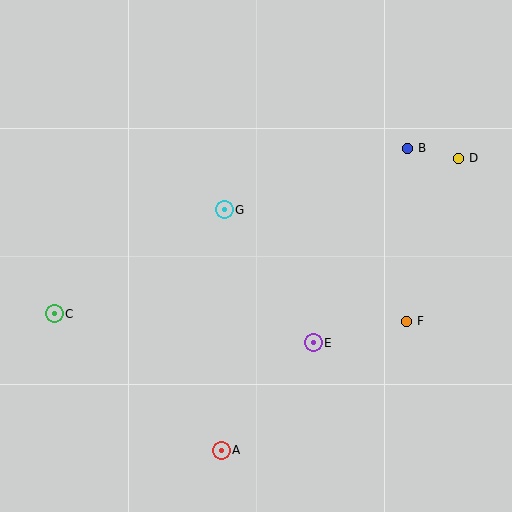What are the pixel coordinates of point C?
Point C is at (54, 314).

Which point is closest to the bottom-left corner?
Point C is closest to the bottom-left corner.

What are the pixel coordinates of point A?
Point A is at (221, 450).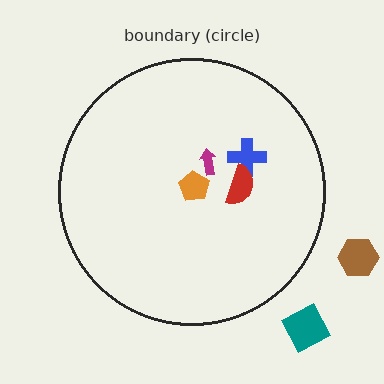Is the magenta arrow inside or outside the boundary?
Inside.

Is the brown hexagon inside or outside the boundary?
Outside.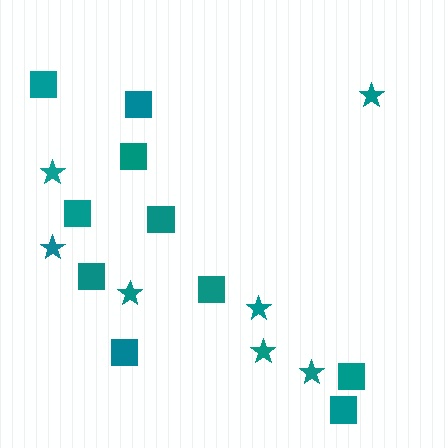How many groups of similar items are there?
There are 2 groups: one group of squares (10) and one group of stars (7).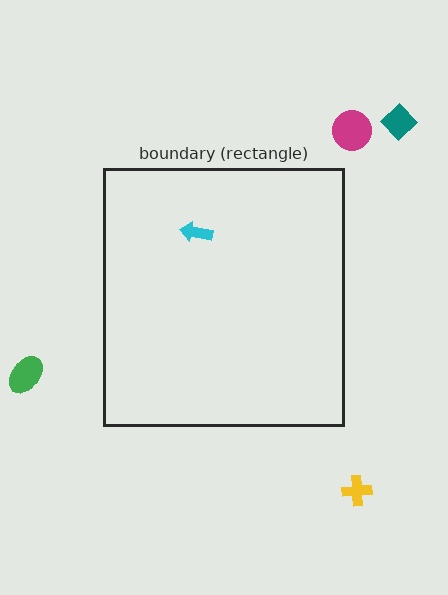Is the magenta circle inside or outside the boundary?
Outside.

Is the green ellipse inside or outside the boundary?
Outside.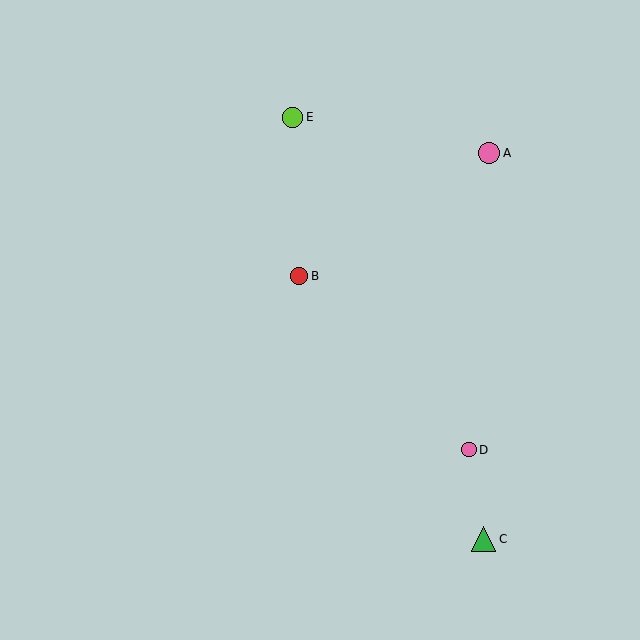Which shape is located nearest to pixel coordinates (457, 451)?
The pink circle (labeled D) at (469, 450) is nearest to that location.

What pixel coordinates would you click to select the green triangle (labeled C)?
Click at (483, 539) to select the green triangle C.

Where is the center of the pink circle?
The center of the pink circle is at (469, 450).